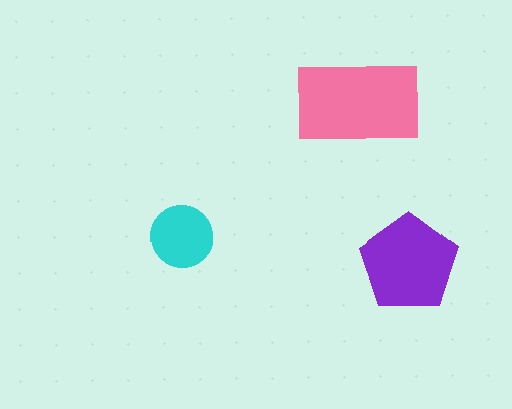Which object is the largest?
The pink rectangle.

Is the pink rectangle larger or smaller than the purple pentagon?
Larger.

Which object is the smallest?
The cyan circle.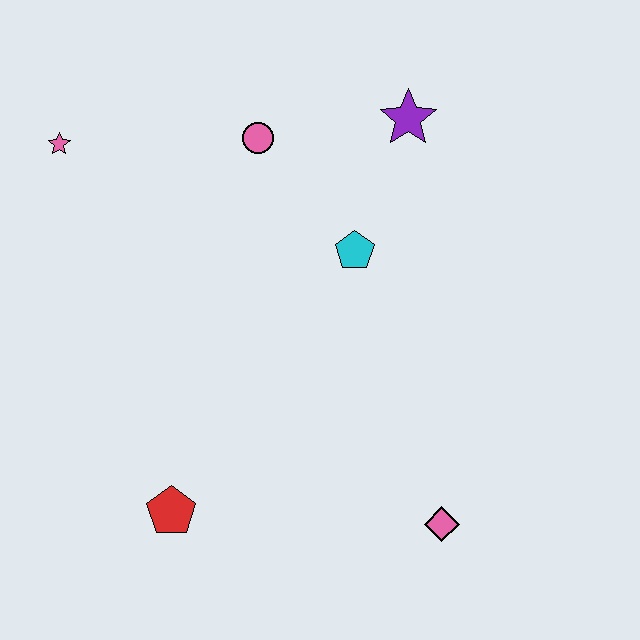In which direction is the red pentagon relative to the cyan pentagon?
The red pentagon is below the cyan pentagon.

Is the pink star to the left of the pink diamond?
Yes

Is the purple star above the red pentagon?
Yes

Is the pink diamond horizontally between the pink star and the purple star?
No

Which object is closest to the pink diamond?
The red pentagon is closest to the pink diamond.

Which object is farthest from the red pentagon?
The purple star is farthest from the red pentagon.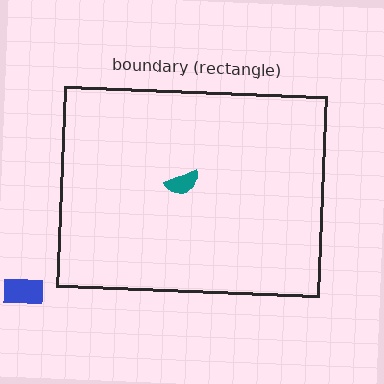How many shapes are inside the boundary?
1 inside, 1 outside.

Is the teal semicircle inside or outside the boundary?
Inside.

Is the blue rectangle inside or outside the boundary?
Outside.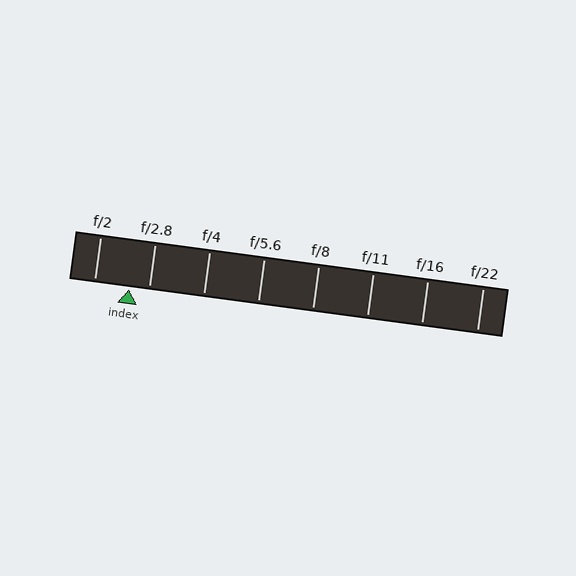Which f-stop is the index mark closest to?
The index mark is closest to f/2.8.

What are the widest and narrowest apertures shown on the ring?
The widest aperture shown is f/2 and the narrowest is f/22.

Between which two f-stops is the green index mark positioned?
The index mark is between f/2 and f/2.8.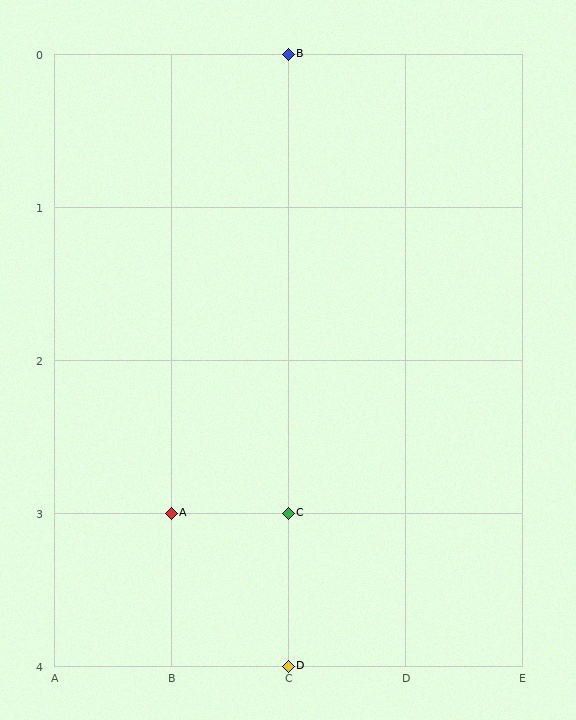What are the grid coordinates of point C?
Point C is at grid coordinates (C, 3).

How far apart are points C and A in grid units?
Points C and A are 1 column apart.